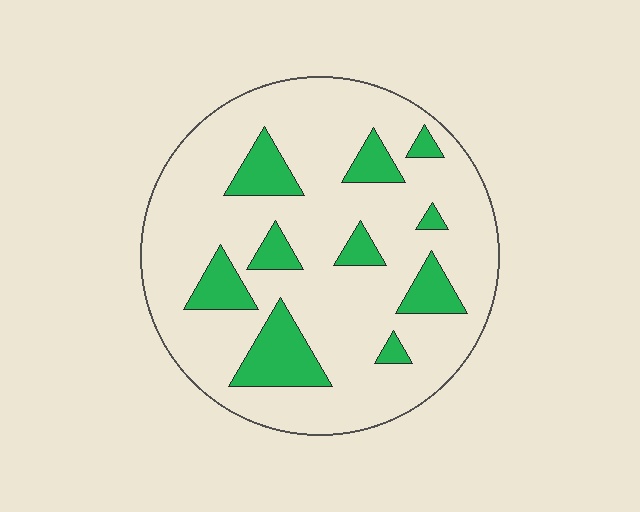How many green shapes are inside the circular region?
10.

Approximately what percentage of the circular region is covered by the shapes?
Approximately 20%.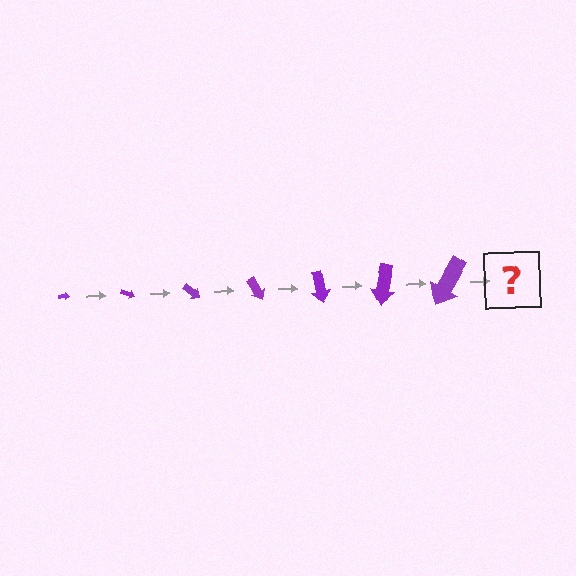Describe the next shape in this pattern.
It should be an arrow, larger than the previous one and rotated 140 degrees from the start.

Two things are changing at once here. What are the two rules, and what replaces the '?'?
The two rules are that the arrow grows larger each step and it rotates 20 degrees each step. The '?' should be an arrow, larger than the previous one and rotated 140 degrees from the start.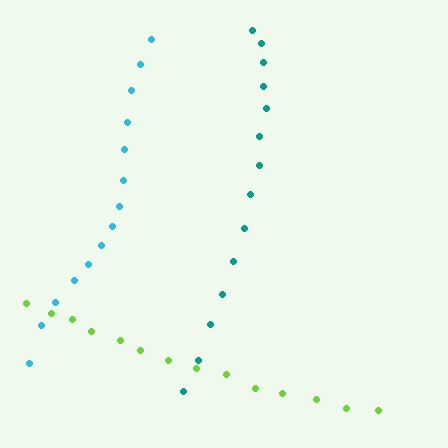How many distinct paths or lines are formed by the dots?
There are 3 distinct paths.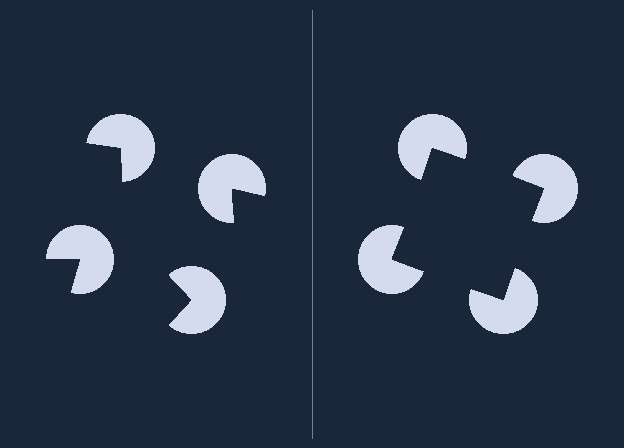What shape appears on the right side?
An illusory square.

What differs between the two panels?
The pac-man discs are positioned identically on both sides; only the wedge orientations differ. On the right they align to a square; on the left they are misaligned.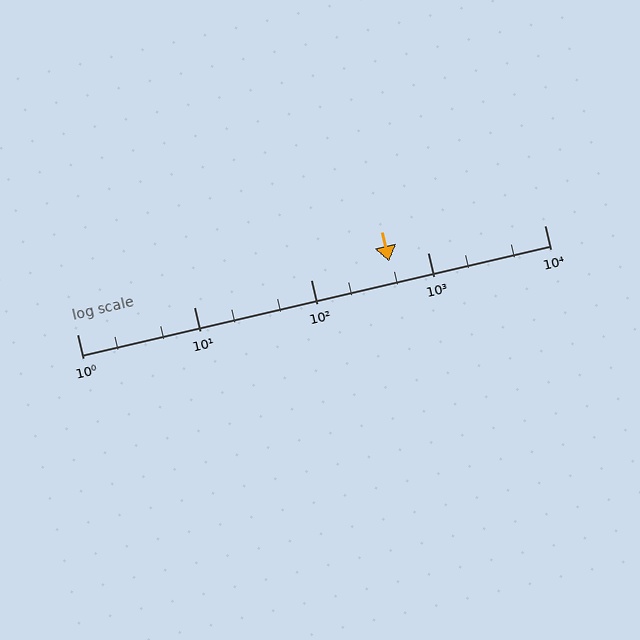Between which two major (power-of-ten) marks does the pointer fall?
The pointer is between 100 and 1000.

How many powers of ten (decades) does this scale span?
The scale spans 4 decades, from 1 to 10000.